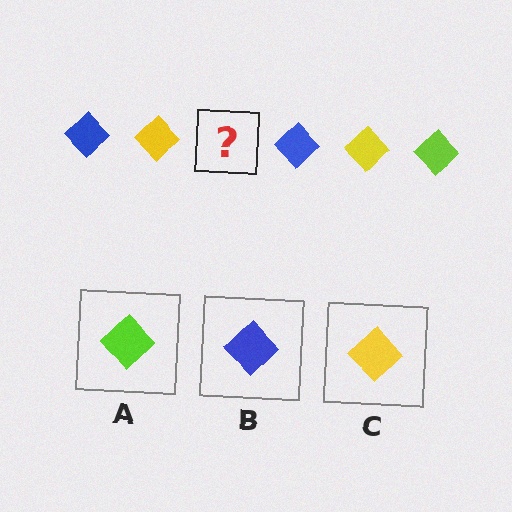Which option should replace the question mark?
Option A.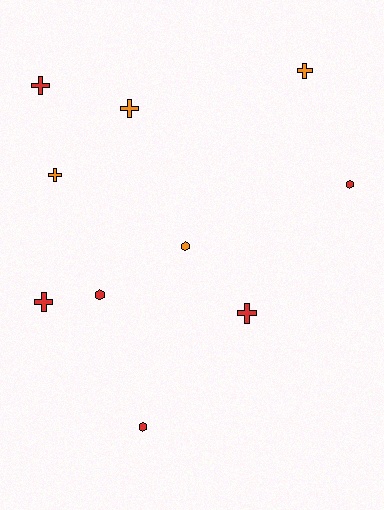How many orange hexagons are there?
There is 1 orange hexagon.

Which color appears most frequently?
Red, with 6 objects.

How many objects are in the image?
There are 10 objects.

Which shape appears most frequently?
Cross, with 6 objects.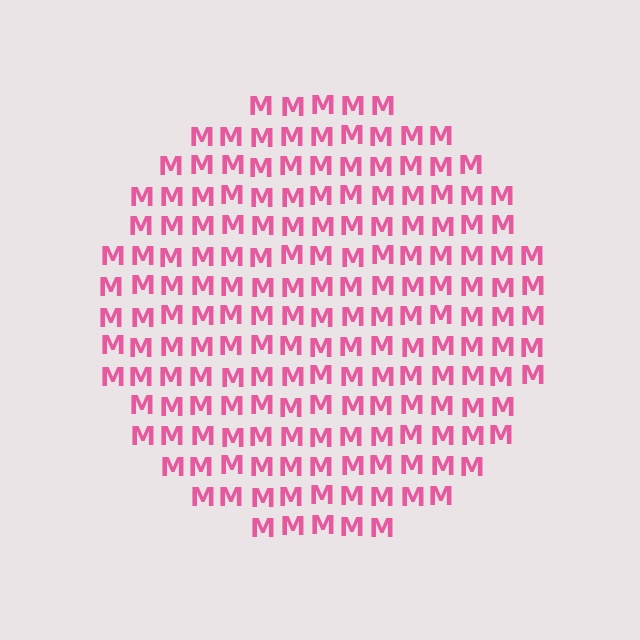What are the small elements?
The small elements are letter M's.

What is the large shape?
The large shape is a circle.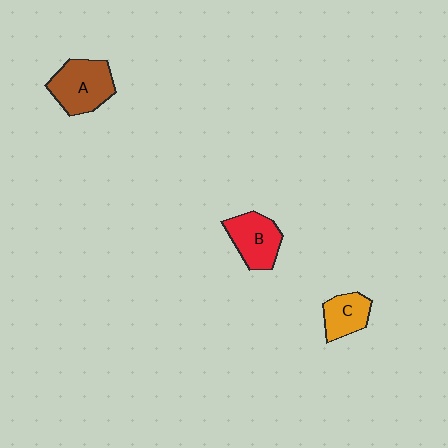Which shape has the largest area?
Shape A (brown).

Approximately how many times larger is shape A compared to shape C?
Approximately 1.6 times.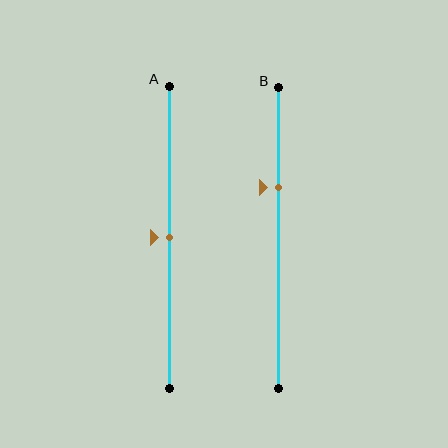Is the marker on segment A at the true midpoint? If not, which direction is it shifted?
Yes, the marker on segment A is at the true midpoint.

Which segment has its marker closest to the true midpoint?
Segment A has its marker closest to the true midpoint.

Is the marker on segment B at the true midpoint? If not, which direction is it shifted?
No, the marker on segment B is shifted upward by about 17% of the segment length.